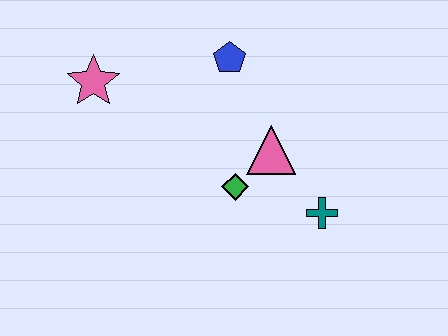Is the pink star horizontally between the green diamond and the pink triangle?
No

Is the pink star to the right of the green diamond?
No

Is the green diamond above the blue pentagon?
No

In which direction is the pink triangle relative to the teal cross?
The pink triangle is above the teal cross.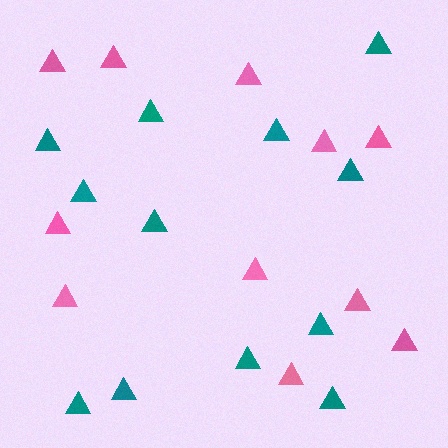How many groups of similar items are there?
There are 2 groups: one group of teal triangles (12) and one group of pink triangles (11).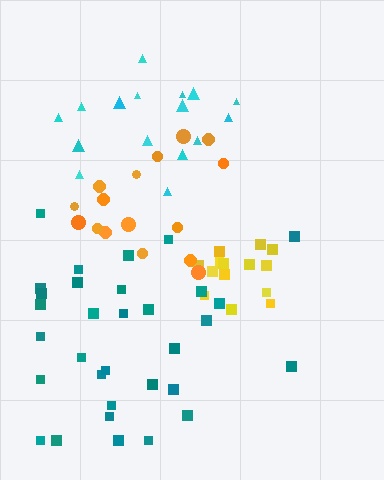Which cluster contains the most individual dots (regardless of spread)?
Teal (32).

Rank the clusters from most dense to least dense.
yellow, orange, teal, cyan.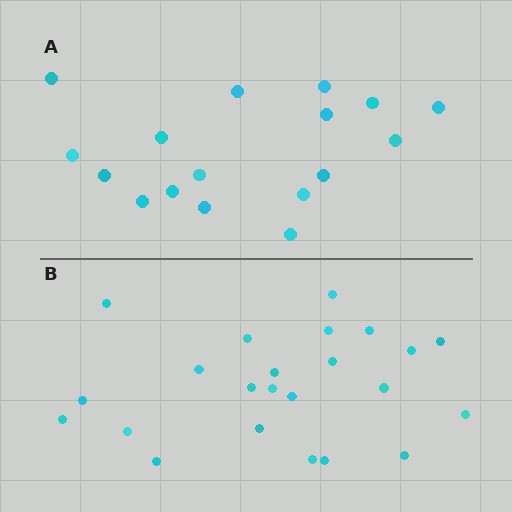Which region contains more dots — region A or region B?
Region B (the bottom region) has more dots.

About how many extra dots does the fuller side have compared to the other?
Region B has about 6 more dots than region A.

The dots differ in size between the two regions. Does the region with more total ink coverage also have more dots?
No. Region A has more total ink coverage because its dots are larger, but region B actually contains more individual dots. Total area can be misleading — the number of items is what matters here.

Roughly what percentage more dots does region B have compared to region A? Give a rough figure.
About 35% more.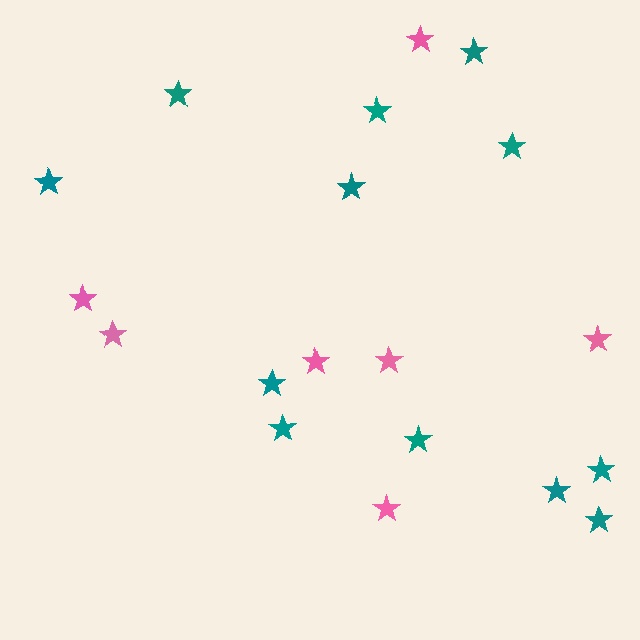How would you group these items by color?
There are 2 groups: one group of teal stars (12) and one group of pink stars (7).